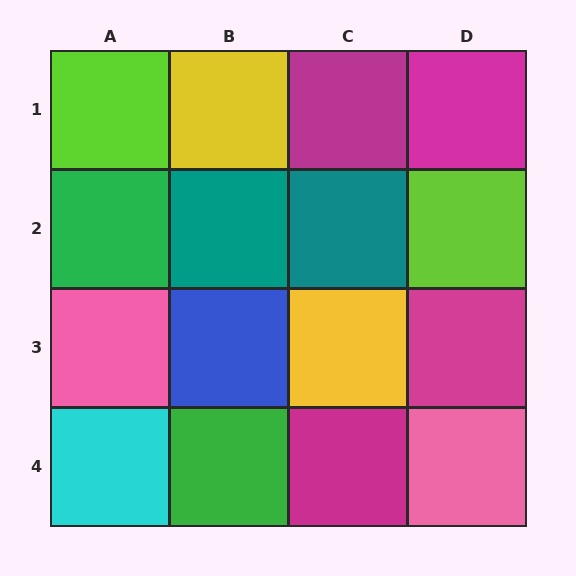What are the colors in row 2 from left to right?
Green, teal, teal, lime.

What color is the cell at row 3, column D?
Magenta.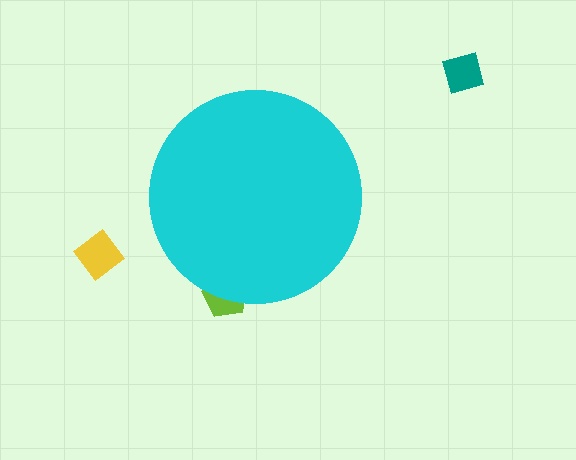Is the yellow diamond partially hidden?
No, the yellow diamond is fully visible.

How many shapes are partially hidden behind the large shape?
1 shape is partially hidden.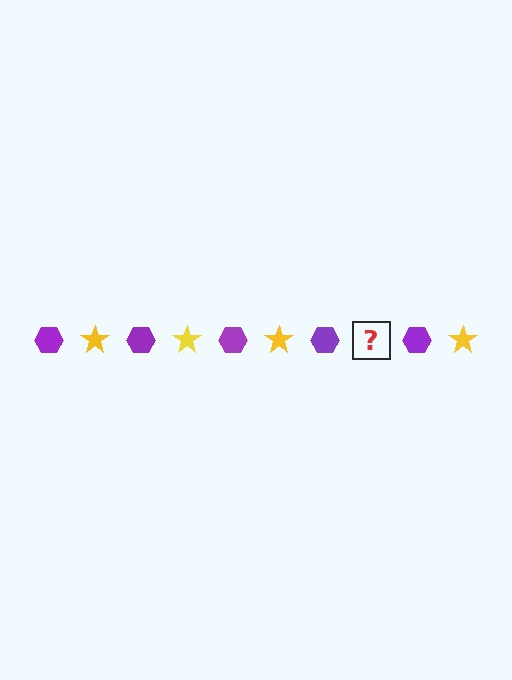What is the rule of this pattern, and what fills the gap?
The rule is that the pattern alternates between purple hexagon and yellow star. The gap should be filled with a yellow star.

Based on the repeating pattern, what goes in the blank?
The blank should be a yellow star.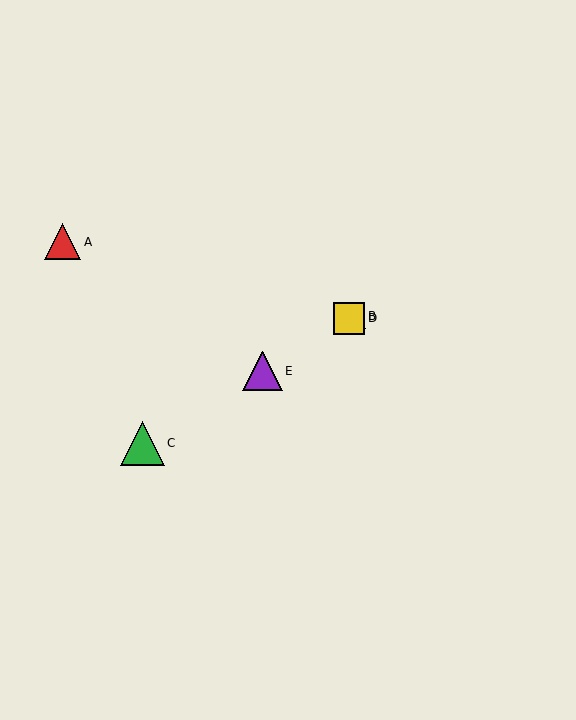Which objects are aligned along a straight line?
Objects B, C, D, E are aligned along a straight line.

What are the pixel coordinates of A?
Object A is at (62, 242).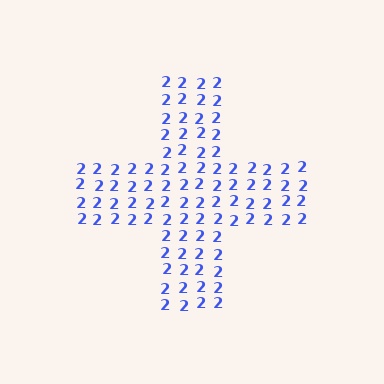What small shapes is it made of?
It is made of small digit 2's.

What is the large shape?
The large shape is a cross.